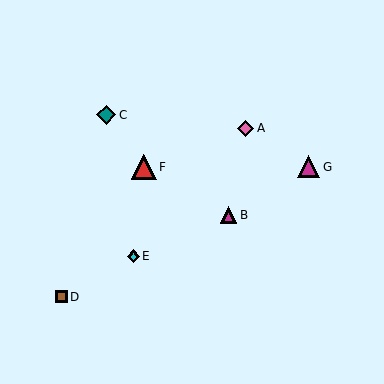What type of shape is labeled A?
Shape A is a pink diamond.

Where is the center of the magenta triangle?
The center of the magenta triangle is at (309, 167).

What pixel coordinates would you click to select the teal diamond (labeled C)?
Click at (106, 115) to select the teal diamond C.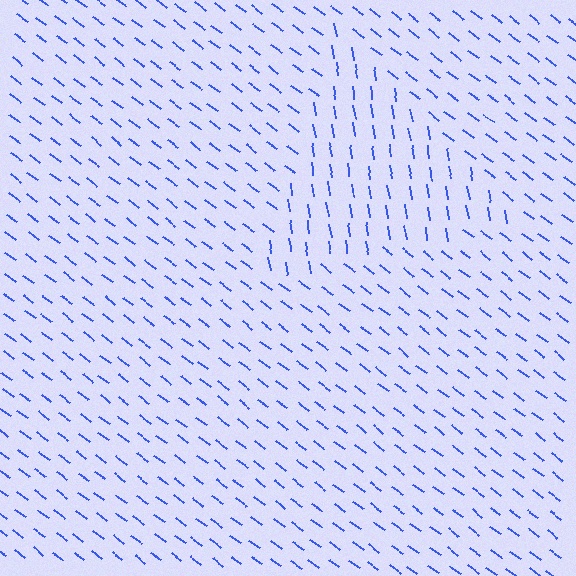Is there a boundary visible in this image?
Yes, there is a texture boundary formed by a change in line orientation.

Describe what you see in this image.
The image is filled with small blue line segments. A triangle region in the image has lines oriented differently from the surrounding lines, creating a visible texture boundary.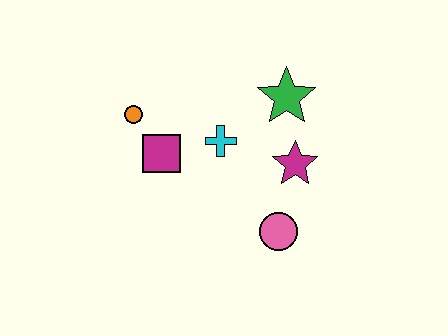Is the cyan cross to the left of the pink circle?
Yes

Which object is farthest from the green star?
The orange circle is farthest from the green star.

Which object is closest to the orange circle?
The magenta square is closest to the orange circle.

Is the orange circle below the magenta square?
No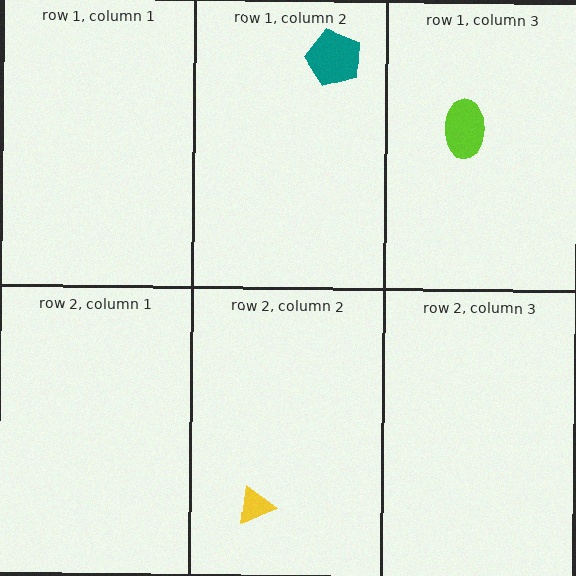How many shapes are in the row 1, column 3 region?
1.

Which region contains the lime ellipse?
The row 1, column 3 region.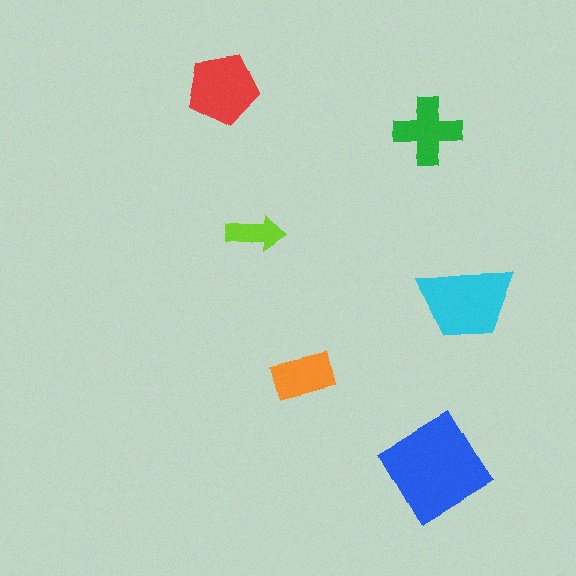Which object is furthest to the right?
The cyan trapezoid is rightmost.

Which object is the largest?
The blue diamond.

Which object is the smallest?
The lime arrow.